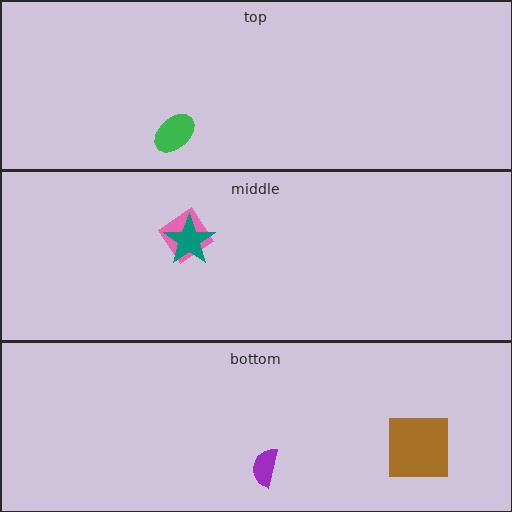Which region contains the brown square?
The bottom region.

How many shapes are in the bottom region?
2.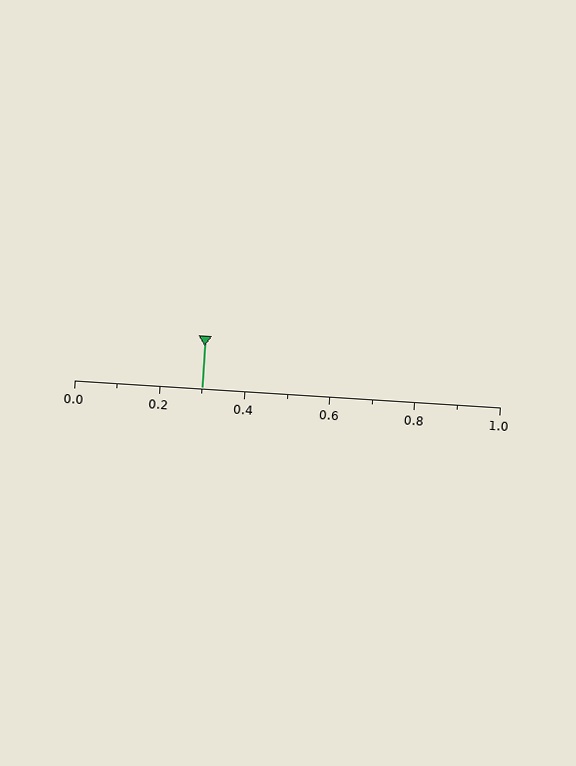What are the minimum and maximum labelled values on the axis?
The axis runs from 0.0 to 1.0.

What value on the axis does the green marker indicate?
The marker indicates approximately 0.3.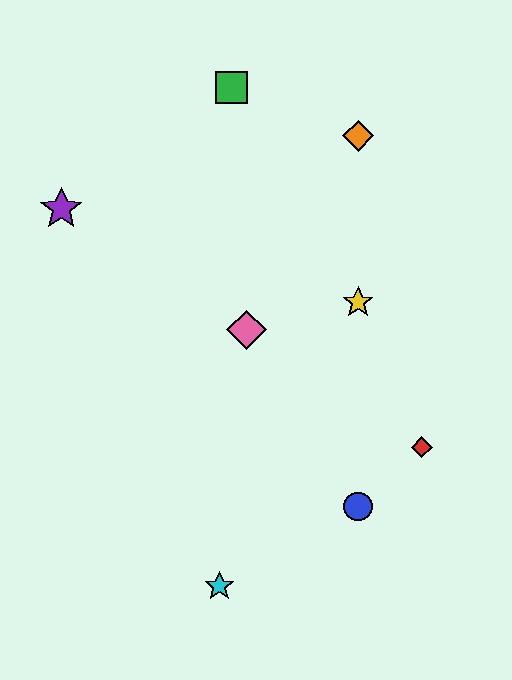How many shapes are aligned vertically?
3 shapes (the blue circle, the yellow star, the orange diamond) are aligned vertically.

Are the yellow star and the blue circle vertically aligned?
Yes, both are at x≈358.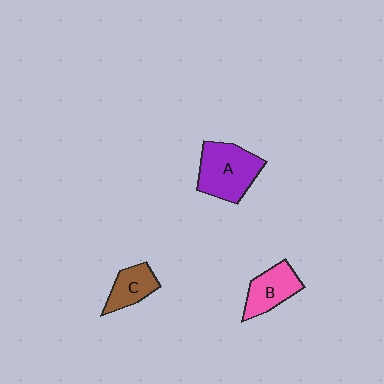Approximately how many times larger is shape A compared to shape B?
Approximately 1.5 times.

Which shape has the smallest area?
Shape C (brown).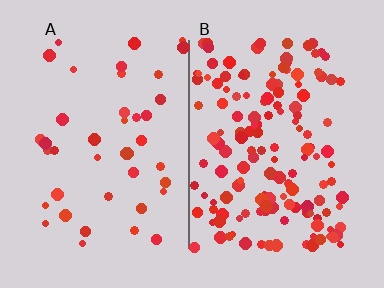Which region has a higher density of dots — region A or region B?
B (the right).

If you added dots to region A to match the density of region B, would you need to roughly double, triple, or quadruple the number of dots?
Approximately triple.